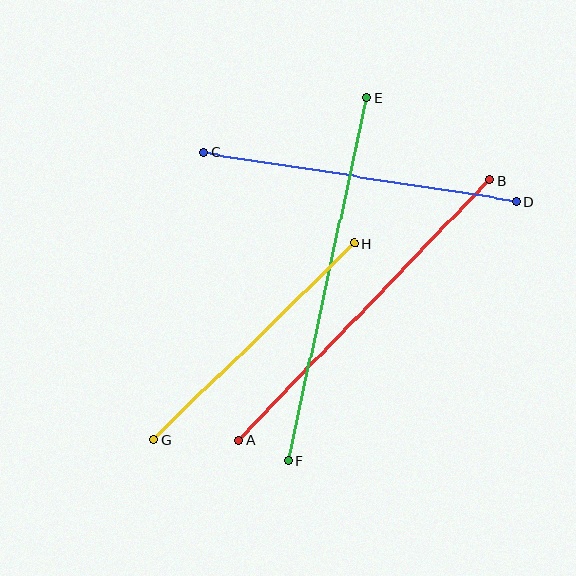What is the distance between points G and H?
The distance is approximately 281 pixels.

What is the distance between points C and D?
The distance is approximately 316 pixels.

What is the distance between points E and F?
The distance is approximately 372 pixels.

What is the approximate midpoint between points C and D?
The midpoint is at approximately (360, 177) pixels.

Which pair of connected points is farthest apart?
Points E and F are farthest apart.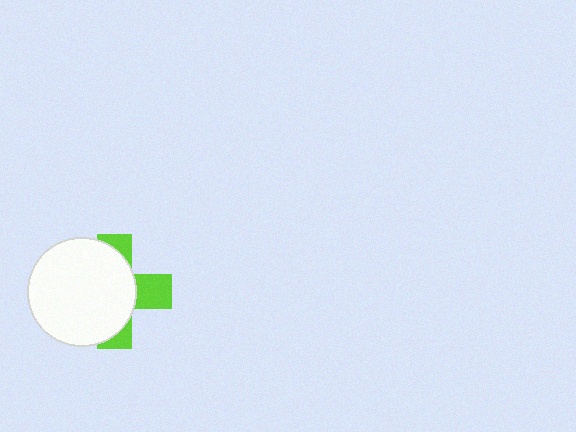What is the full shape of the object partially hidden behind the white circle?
The partially hidden object is a lime cross.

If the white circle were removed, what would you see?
You would see the complete lime cross.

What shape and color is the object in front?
The object in front is a white circle.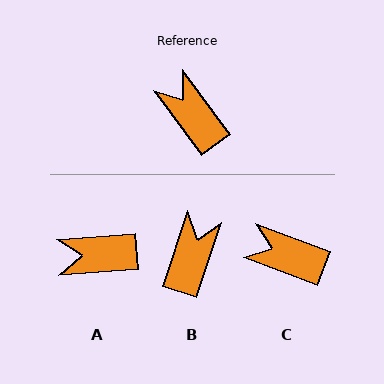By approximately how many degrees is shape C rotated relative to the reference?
Approximately 33 degrees counter-clockwise.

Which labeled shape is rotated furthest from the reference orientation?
A, about 58 degrees away.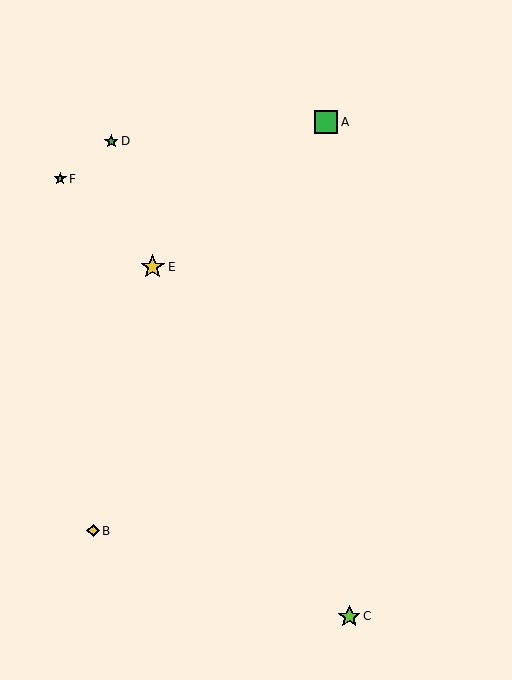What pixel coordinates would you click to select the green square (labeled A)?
Click at (326, 122) to select the green square A.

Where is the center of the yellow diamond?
The center of the yellow diamond is at (93, 531).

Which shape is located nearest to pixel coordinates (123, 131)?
The green star (labeled D) at (111, 141) is nearest to that location.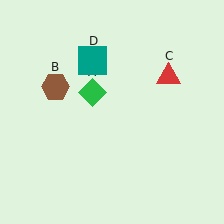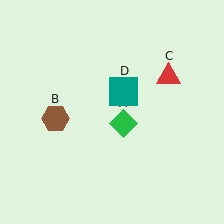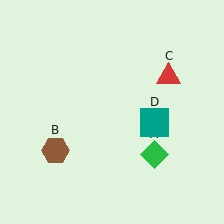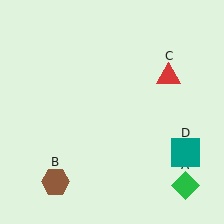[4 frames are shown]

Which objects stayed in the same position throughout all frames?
Red triangle (object C) remained stationary.